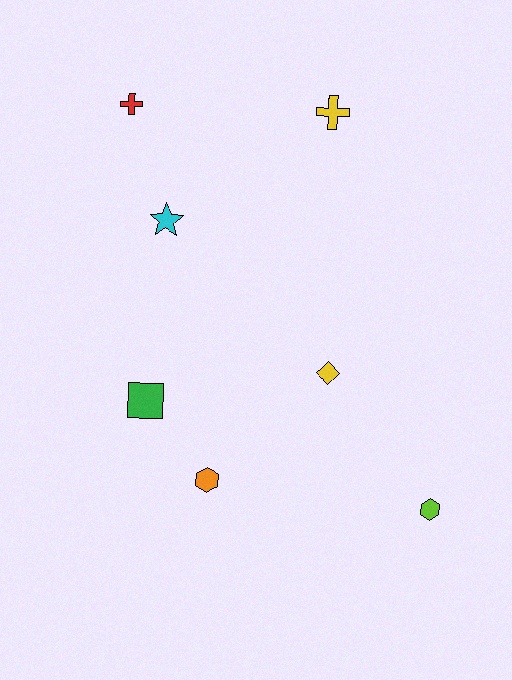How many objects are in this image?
There are 7 objects.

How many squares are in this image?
There is 1 square.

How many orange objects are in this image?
There is 1 orange object.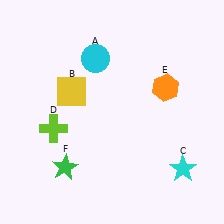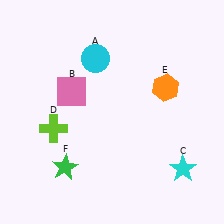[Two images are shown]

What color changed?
The square (B) changed from yellow in Image 1 to pink in Image 2.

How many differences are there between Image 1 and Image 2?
There is 1 difference between the two images.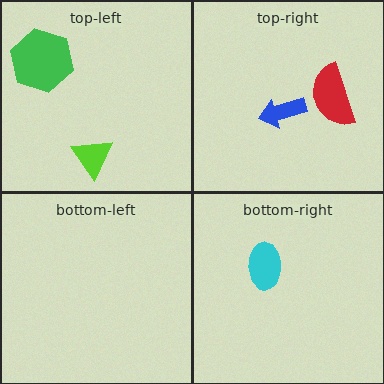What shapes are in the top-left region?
The lime triangle, the green hexagon.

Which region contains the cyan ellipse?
The bottom-right region.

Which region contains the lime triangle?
The top-left region.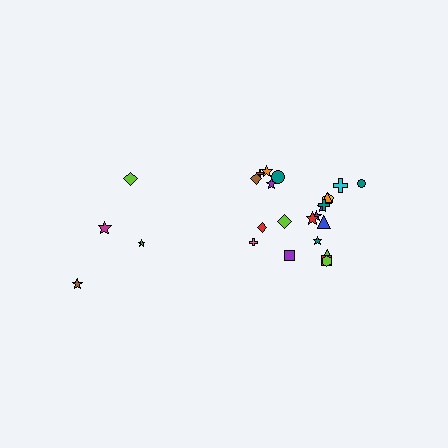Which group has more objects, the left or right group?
The right group.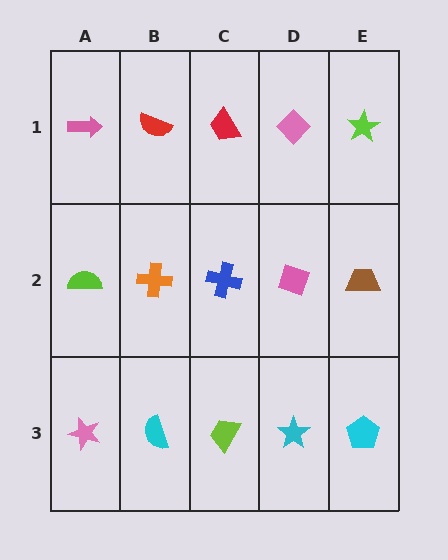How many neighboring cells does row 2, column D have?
4.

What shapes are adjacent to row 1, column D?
A pink diamond (row 2, column D), a red trapezoid (row 1, column C), a lime star (row 1, column E).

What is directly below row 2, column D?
A cyan star.